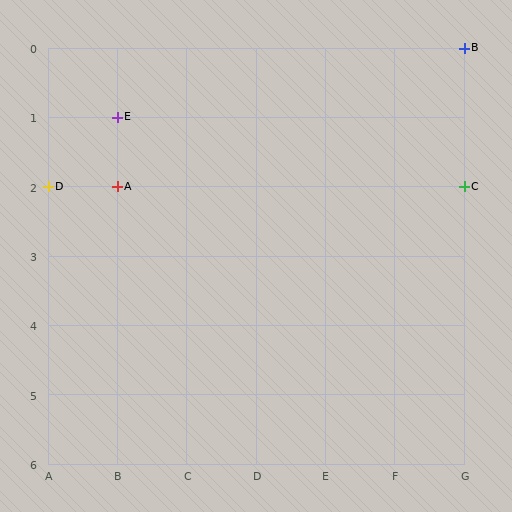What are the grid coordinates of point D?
Point D is at grid coordinates (A, 2).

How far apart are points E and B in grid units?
Points E and B are 5 columns and 1 row apart (about 5.1 grid units diagonally).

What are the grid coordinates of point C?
Point C is at grid coordinates (G, 2).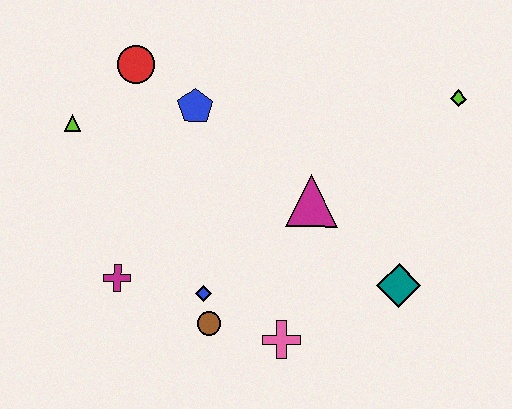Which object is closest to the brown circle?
The blue diamond is closest to the brown circle.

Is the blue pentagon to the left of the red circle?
No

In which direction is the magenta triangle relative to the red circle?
The magenta triangle is to the right of the red circle.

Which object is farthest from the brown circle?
The lime diamond is farthest from the brown circle.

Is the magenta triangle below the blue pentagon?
Yes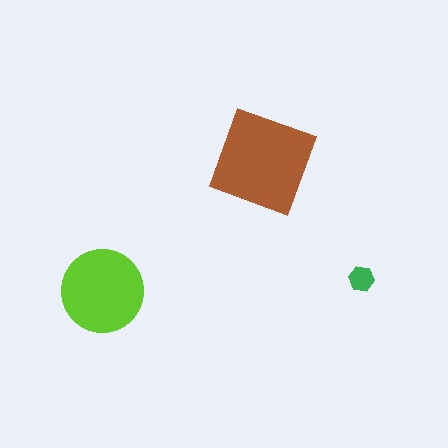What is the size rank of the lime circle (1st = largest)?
2nd.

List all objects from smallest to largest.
The green hexagon, the lime circle, the brown diamond.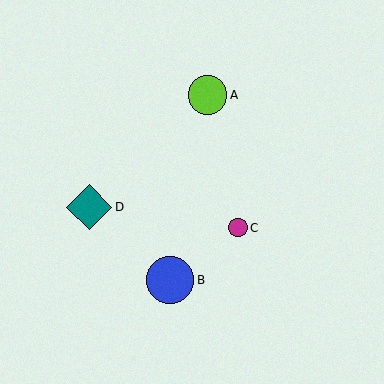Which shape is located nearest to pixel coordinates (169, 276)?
The blue circle (labeled B) at (170, 280) is nearest to that location.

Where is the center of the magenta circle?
The center of the magenta circle is at (238, 228).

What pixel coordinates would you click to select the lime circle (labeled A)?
Click at (208, 95) to select the lime circle A.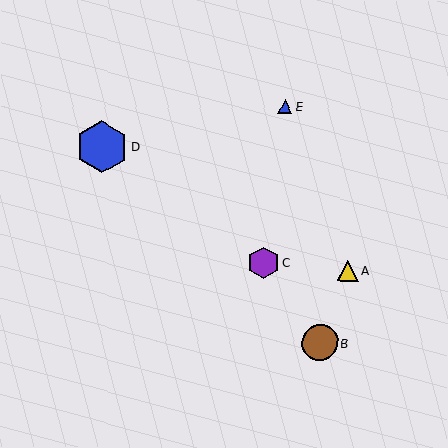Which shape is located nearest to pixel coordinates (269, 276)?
The purple hexagon (labeled C) at (263, 263) is nearest to that location.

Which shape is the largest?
The blue hexagon (labeled D) is the largest.